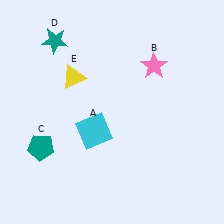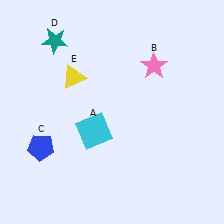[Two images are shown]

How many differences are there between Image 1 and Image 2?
There is 1 difference between the two images.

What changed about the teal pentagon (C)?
In Image 1, C is teal. In Image 2, it changed to blue.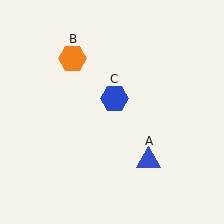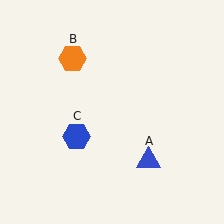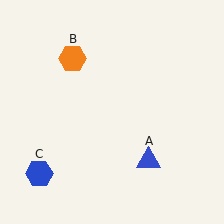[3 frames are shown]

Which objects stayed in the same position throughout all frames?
Blue triangle (object A) and orange hexagon (object B) remained stationary.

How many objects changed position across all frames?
1 object changed position: blue hexagon (object C).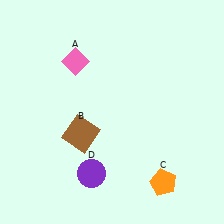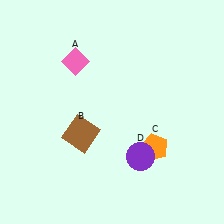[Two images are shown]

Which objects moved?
The objects that moved are: the orange pentagon (C), the purple circle (D).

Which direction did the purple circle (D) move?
The purple circle (D) moved right.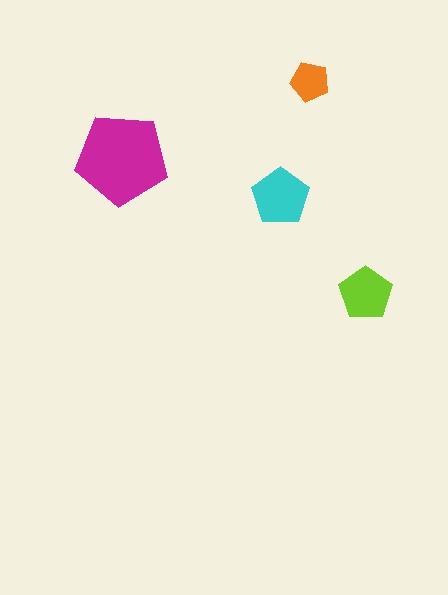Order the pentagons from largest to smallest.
the magenta one, the cyan one, the lime one, the orange one.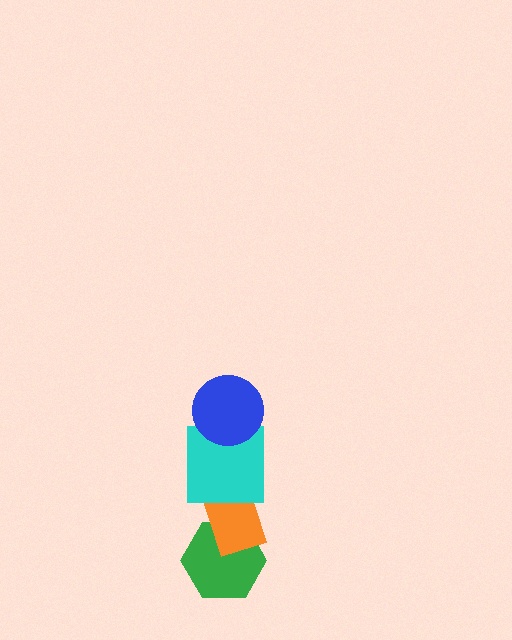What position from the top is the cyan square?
The cyan square is 2nd from the top.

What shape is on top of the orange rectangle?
The cyan square is on top of the orange rectangle.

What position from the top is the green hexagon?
The green hexagon is 4th from the top.